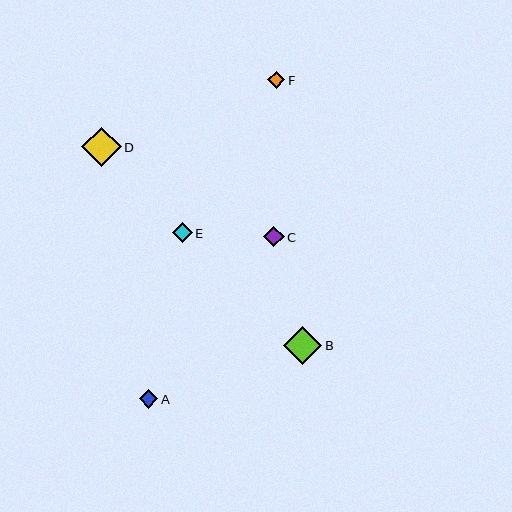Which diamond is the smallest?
Diamond F is the smallest with a size of approximately 17 pixels.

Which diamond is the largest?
Diamond D is the largest with a size of approximately 39 pixels.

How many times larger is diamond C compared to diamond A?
Diamond C is approximately 1.1 times the size of diamond A.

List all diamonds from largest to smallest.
From largest to smallest: D, B, C, E, A, F.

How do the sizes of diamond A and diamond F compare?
Diamond A and diamond F are approximately the same size.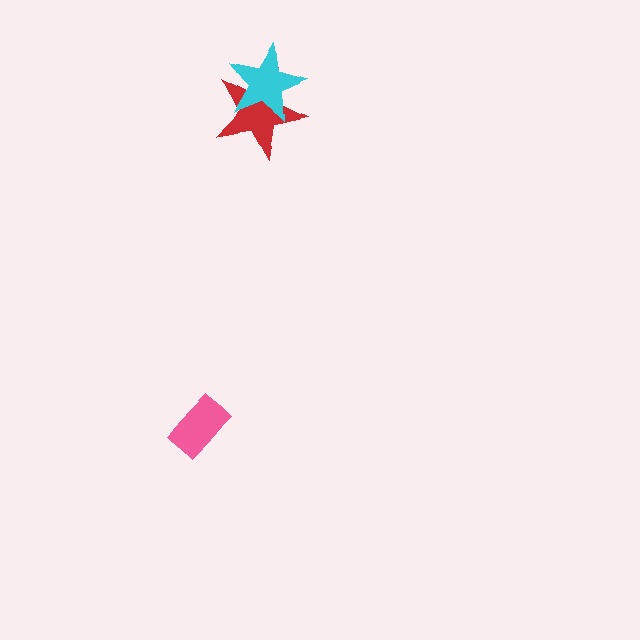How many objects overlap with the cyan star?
1 object overlaps with the cyan star.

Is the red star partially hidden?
Yes, it is partially covered by another shape.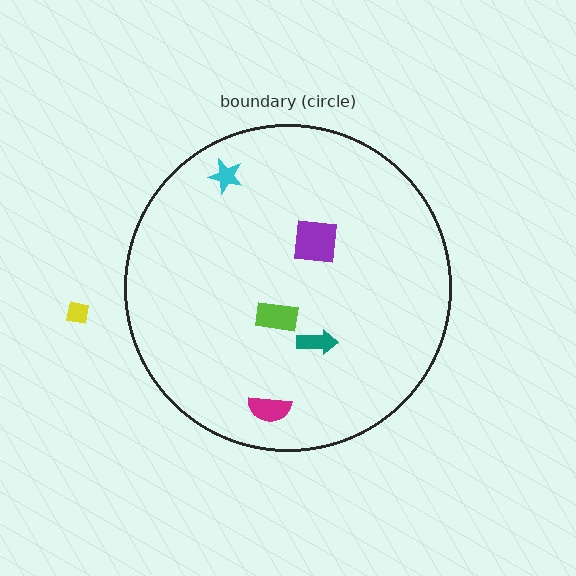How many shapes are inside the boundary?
5 inside, 1 outside.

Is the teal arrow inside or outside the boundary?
Inside.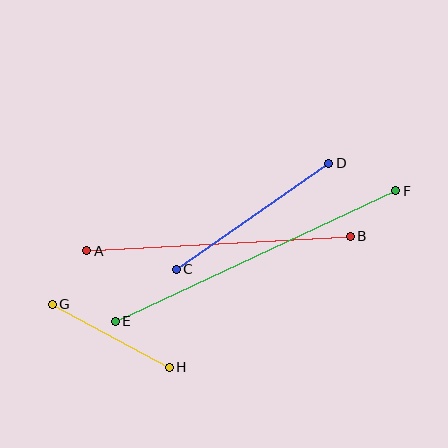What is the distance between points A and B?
The distance is approximately 264 pixels.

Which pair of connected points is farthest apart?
Points E and F are farthest apart.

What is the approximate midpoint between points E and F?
The midpoint is at approximately (255, 256) pixels.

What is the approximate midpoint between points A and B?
The midpoint is at approximately (218, 244) pixels.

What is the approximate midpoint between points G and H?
The midpoint is at approximately (111, 336) pixels.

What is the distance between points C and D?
The distance is approximately 186 pixels.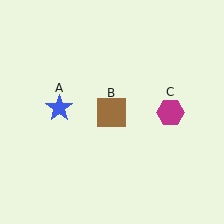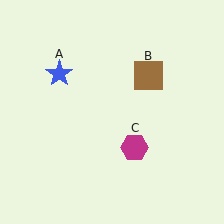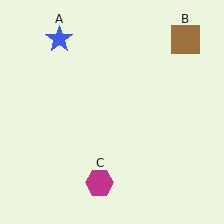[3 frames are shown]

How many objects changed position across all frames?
3 objects changed position: blue star (object A), brown square (object B), magenta hexagon (object C).